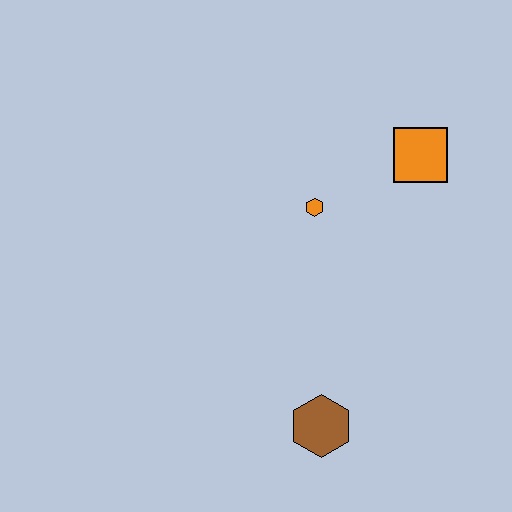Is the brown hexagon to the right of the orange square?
No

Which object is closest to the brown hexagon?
The orange hexagon is closest to the brown hexagon.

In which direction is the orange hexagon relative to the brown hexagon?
The orange hexagon is above the brown hexagon.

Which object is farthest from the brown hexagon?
The orange square is farthest from the brown hexagon.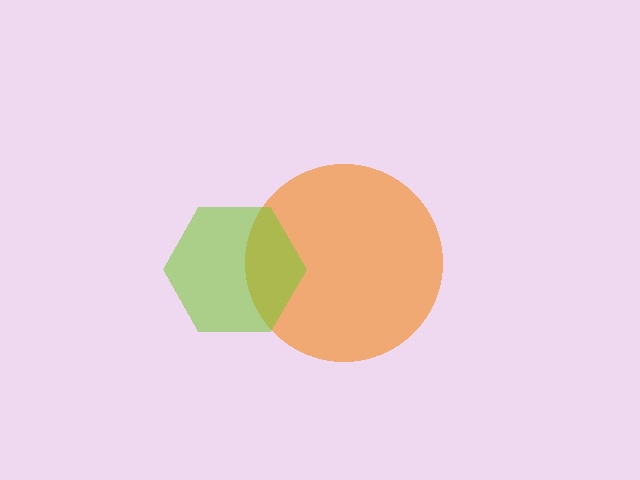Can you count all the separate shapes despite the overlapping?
Yes, there are 2 separate shapes.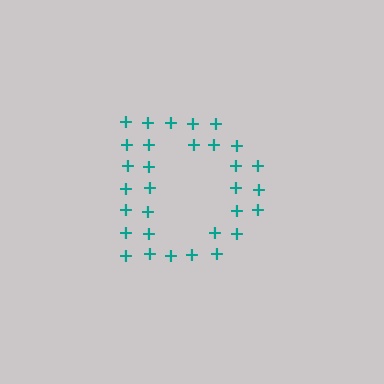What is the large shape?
The large shape is the letter D.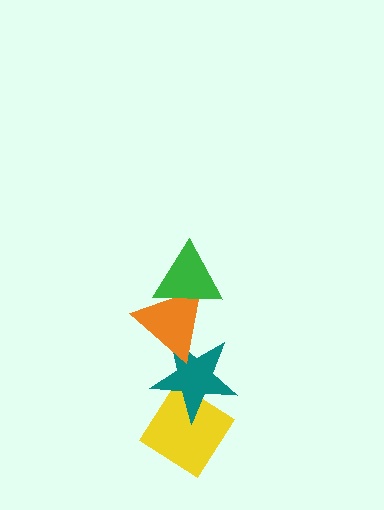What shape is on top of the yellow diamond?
The teal star is on top of the yellow diamond.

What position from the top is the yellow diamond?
The yellow diamond is 4th from the top.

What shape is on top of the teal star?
The orange triangle is on top of the teal star.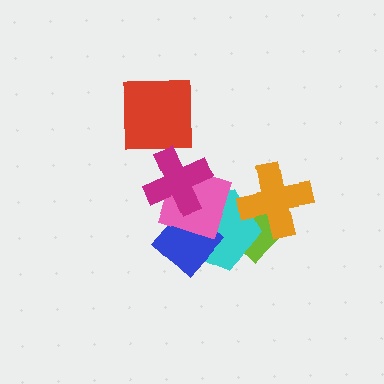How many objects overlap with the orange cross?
2 objects overlap with the orange cross.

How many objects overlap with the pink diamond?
3 objects overlap with the pink diamond.